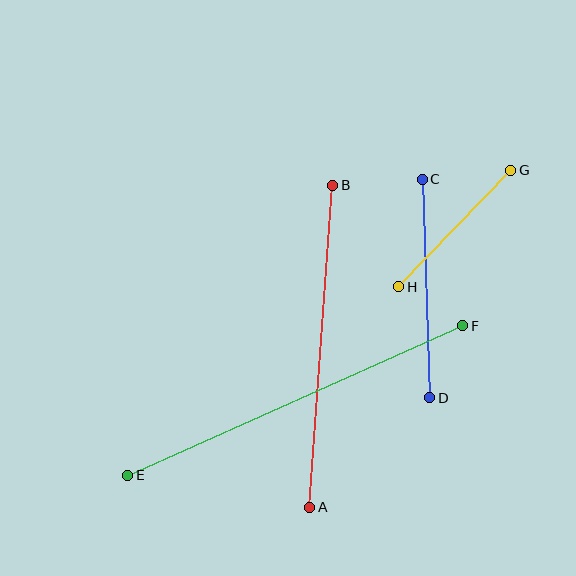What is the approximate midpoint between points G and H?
The midpoint is at approximately (455, 229) pixels.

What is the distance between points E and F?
The distance is approximately 367 pixels.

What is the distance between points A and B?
The distance is approximately 322 pixels.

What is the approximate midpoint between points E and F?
The midpoint is at approximately (295, 400) pixels.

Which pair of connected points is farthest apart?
Points E and F are farthest apart.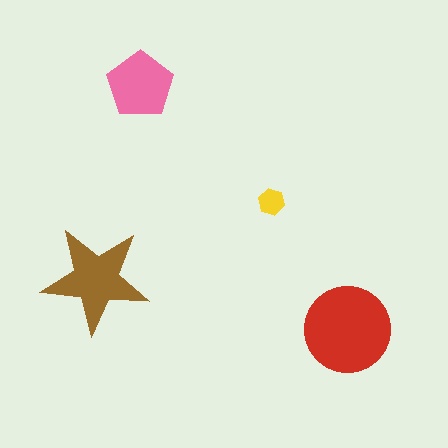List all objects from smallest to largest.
The yellow hexagon, the pink pentagon, the brown star, the red circle.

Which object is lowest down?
The red circle is bottommost.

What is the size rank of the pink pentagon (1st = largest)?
3rd.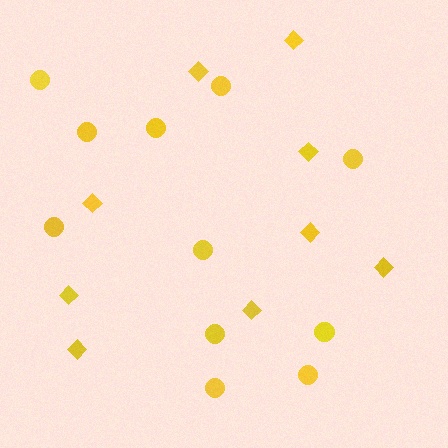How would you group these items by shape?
There are 2 groups: one group of circles (11) and one group of diamonds (9).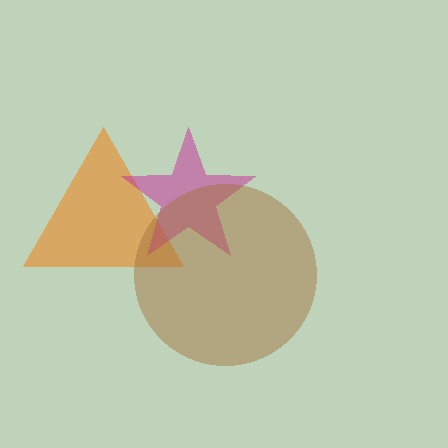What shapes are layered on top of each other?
The layered shapes are: an orange triangle, a magenta star, a brown circle.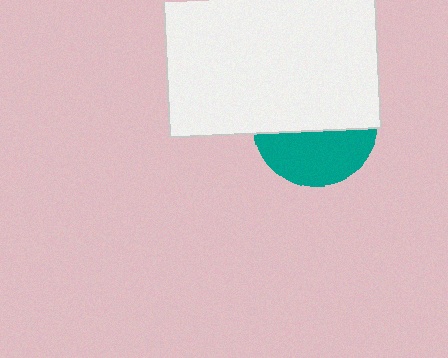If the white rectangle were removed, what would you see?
You would see the complete teal circle.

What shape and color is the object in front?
The object in front is a white rectangle.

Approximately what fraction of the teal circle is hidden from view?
Roughly 57% of the teal circle is hidden behind the white rectangle.